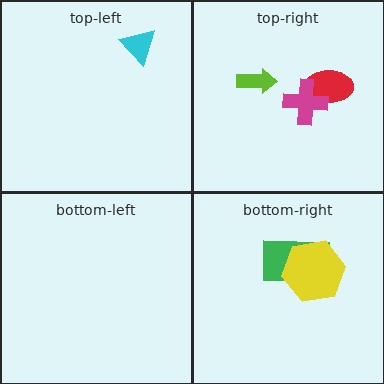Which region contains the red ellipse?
The top-right region.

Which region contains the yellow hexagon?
The bottom-right region.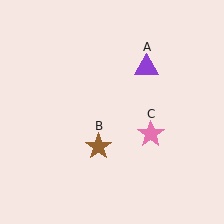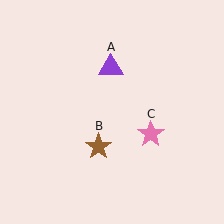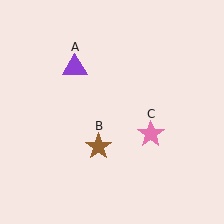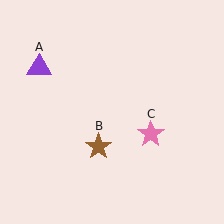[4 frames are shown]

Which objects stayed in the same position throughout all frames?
Brown star (object B) and pink star (object C) remained stationary.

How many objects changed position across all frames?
1 object changed position: purple triangle (object A).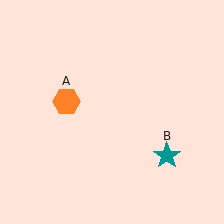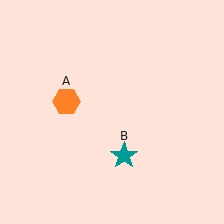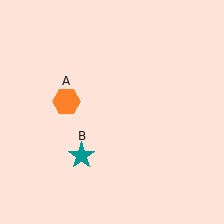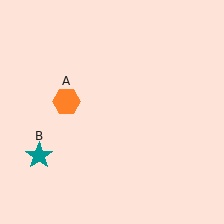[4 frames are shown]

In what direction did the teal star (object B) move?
The teal star (object B) moved left.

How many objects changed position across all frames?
1 object changed position: teal star (object B).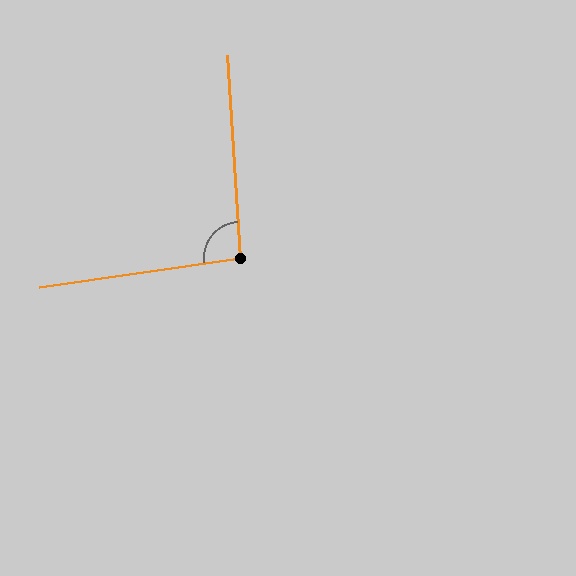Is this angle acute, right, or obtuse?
It is approximately a right angle.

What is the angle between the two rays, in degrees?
Approximately 95 degrees.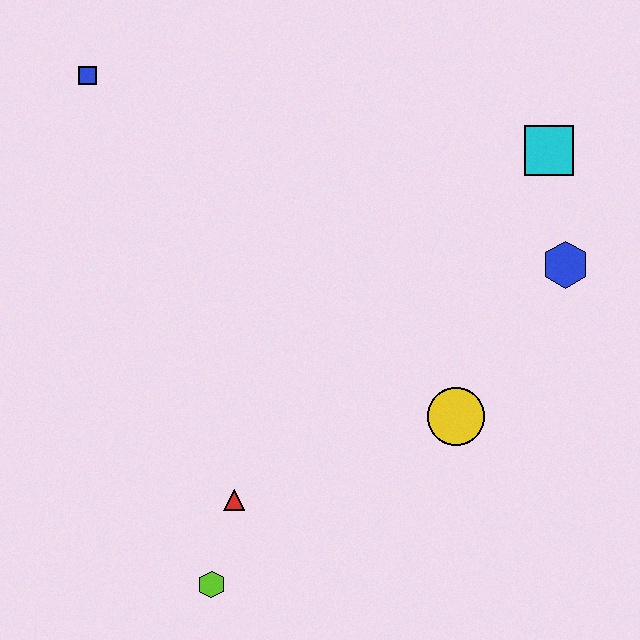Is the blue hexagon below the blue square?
Yes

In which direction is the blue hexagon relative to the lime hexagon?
The blue hexagon is to the right of the lime hexagon.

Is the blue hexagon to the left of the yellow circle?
No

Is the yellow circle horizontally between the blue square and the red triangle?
No